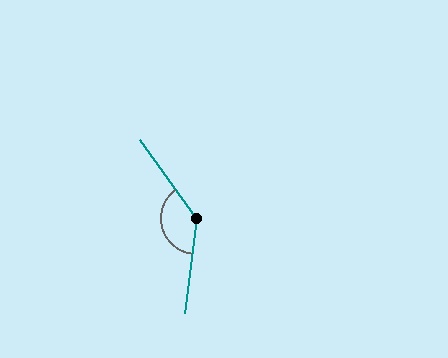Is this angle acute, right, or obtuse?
It is obtuse.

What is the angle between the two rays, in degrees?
Approximately 137 degrees.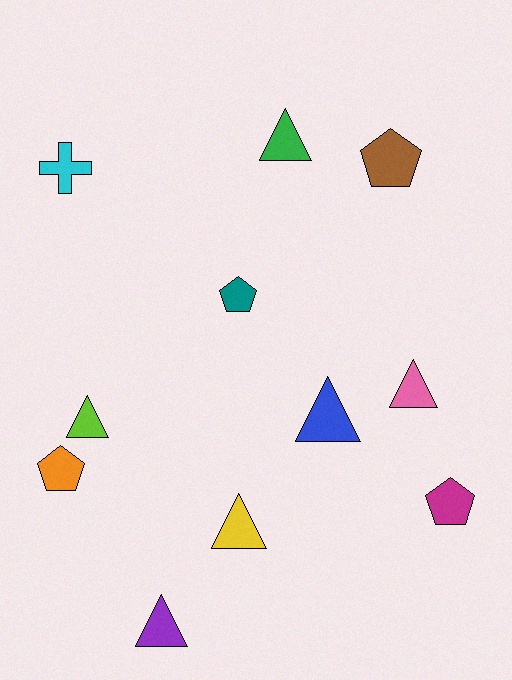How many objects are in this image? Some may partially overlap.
There are 11 objects.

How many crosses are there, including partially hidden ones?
There is 1 cross.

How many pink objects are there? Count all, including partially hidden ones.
There is 1 pink object.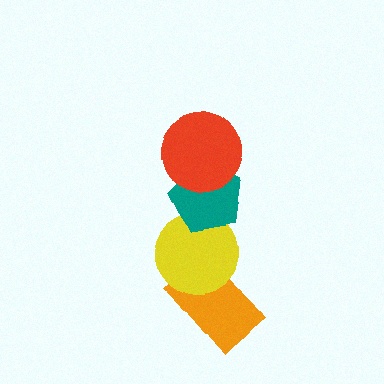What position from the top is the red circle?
The red circle is 1st from the top.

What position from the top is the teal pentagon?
The teal pentagon is 2nd from the top.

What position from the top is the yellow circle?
The yellow circle is 3rd from the top.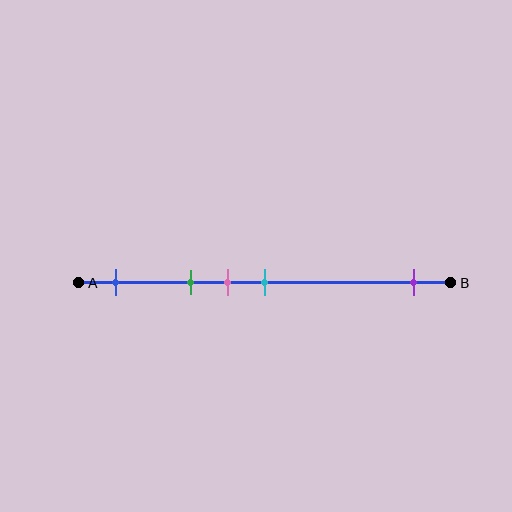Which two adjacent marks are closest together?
The pink and cyan marks are the closest adjacent pair.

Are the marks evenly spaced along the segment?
No, the marks are not evenly spaced.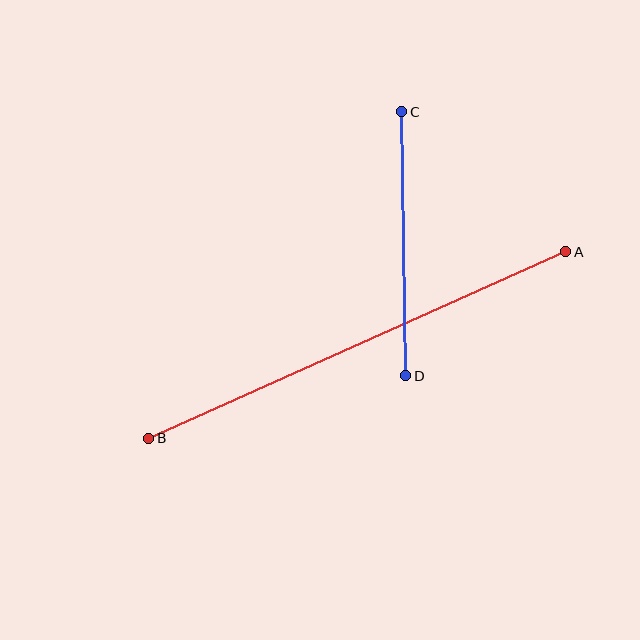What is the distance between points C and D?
The distance is approximately 264 pixels.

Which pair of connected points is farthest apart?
Points A and B are farthest apart.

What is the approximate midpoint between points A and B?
The midpoint is at approximately (357, 345) pixels.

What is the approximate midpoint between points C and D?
The midpoint is at approximately (404, 244) pixels.